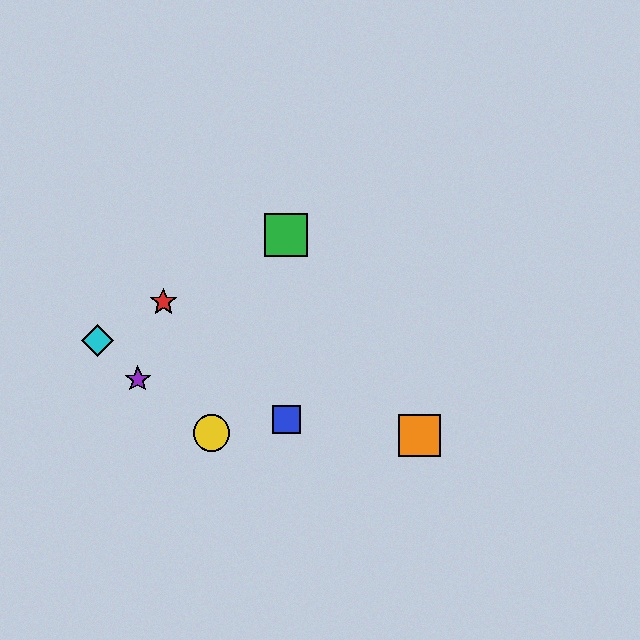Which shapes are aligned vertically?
The blue square, the green square are aligned vertically.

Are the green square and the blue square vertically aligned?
Yes, both are at x≈286.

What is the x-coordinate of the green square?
The green square is at x≈286.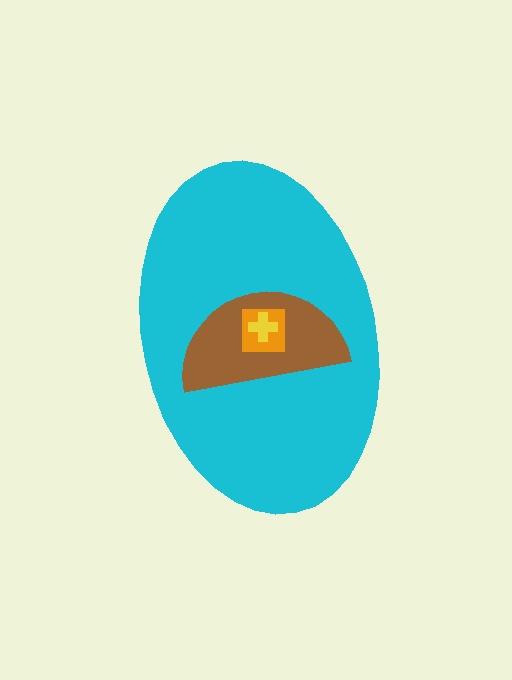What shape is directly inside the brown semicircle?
The orange square.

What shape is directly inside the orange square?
The yellow cross.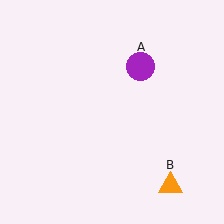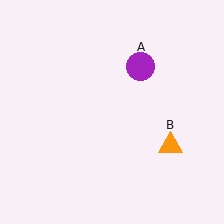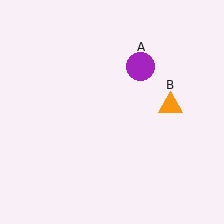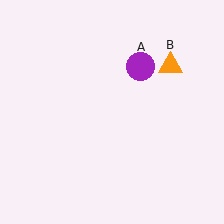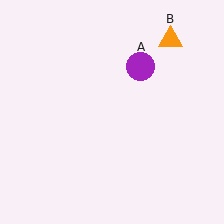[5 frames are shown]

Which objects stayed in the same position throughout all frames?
Purple circle (object A) remained stationary.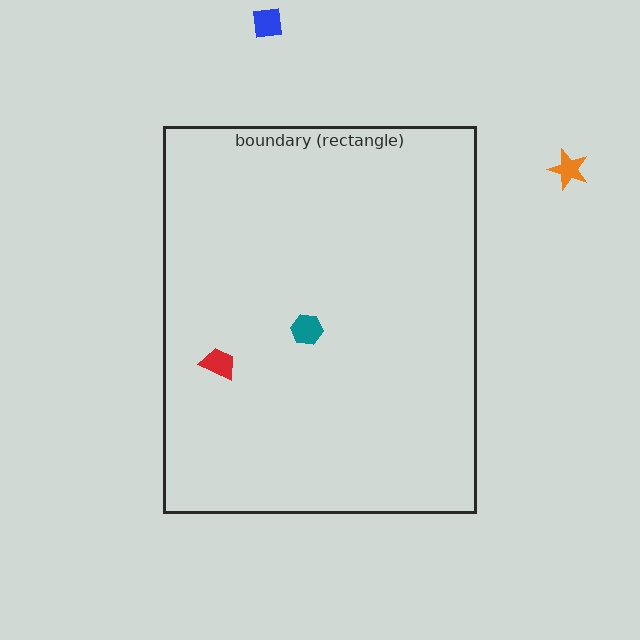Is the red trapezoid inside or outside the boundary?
Inside.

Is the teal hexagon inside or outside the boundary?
Inside.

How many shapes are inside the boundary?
2 inside, 2 outside.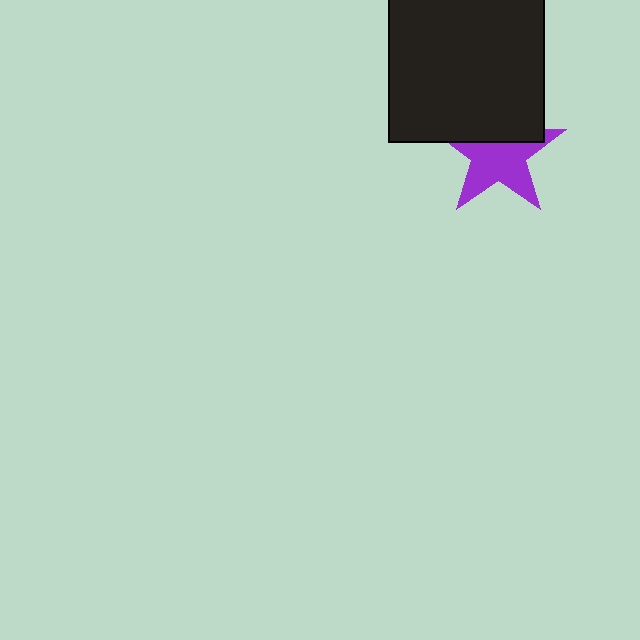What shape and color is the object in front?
The object in front is a black rectangle.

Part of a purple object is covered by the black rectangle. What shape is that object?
It is a star.